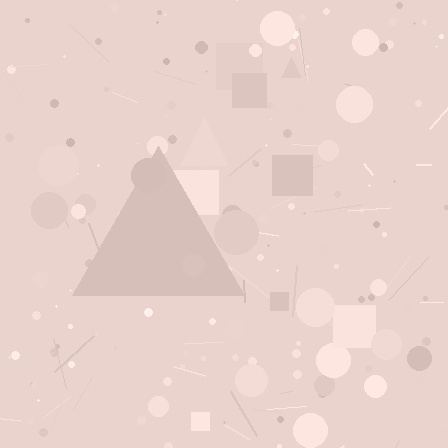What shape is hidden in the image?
A triangle is hidden in the image.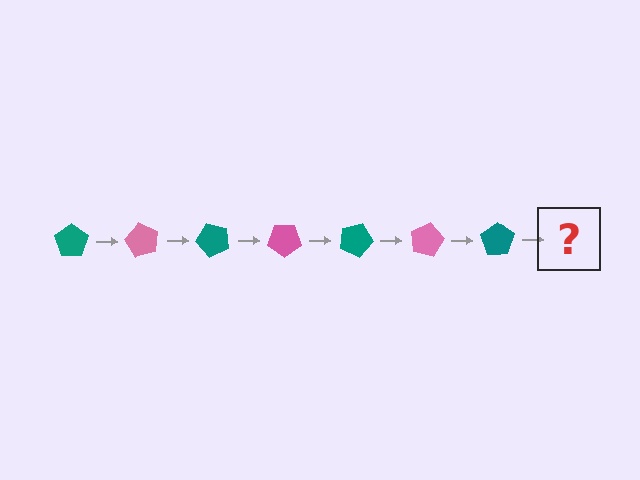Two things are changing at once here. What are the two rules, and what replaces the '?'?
The two rules are that it rotates 60 degrees each step and the color cycles through teal and pink. The '?' should be a pink pentagon, rotated 420 degrees from the start.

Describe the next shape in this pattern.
It should be a pink pentagon, rotated 420 degrees from the start.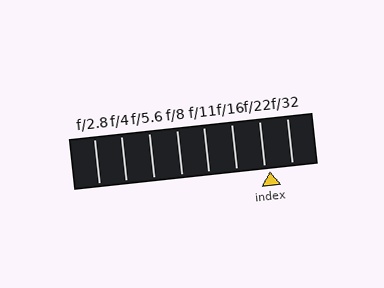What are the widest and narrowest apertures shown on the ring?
The widest aperture shown is f/2.8 and the narrowest is f/32.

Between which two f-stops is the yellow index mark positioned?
The index mark is between f/22 and f/32.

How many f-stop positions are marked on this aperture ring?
There are 8 f-stop positions marked.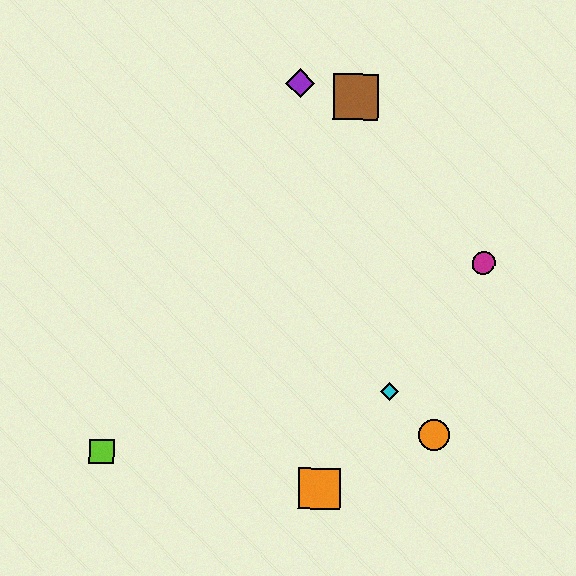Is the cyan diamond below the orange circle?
No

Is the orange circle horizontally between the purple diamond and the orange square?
No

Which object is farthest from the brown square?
The lime square is farthest from the brown square.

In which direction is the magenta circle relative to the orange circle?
The magenta circle is above the orange circle.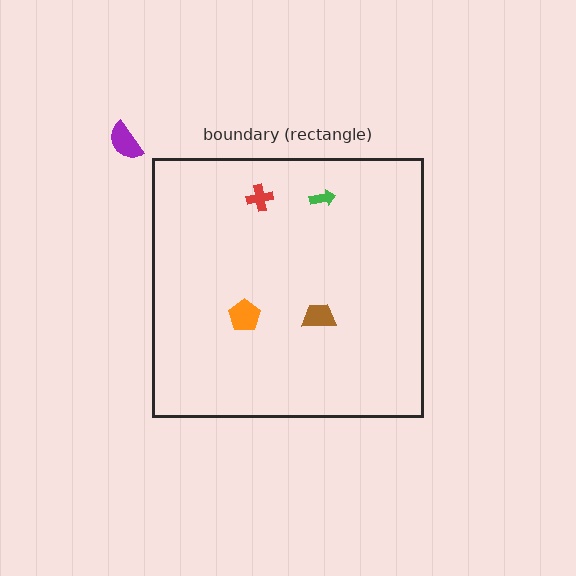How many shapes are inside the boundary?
4 inside, 1 outside.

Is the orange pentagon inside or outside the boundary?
Inside.